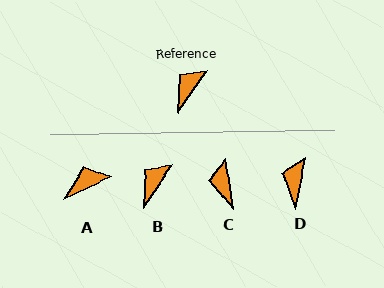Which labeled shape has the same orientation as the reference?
B.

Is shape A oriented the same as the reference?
No, it is off by about 30 degrees.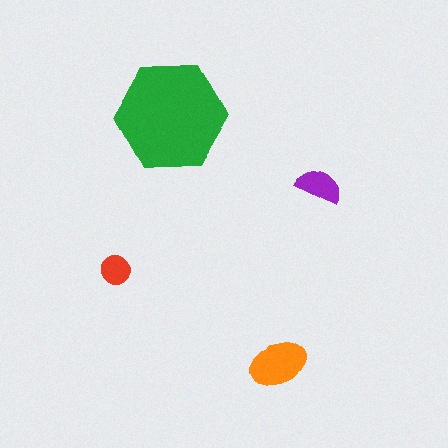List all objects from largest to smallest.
The green hexagon, the orange ellipse, the purple semicircle, the red circle.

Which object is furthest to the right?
The purple semicircle is rightmost.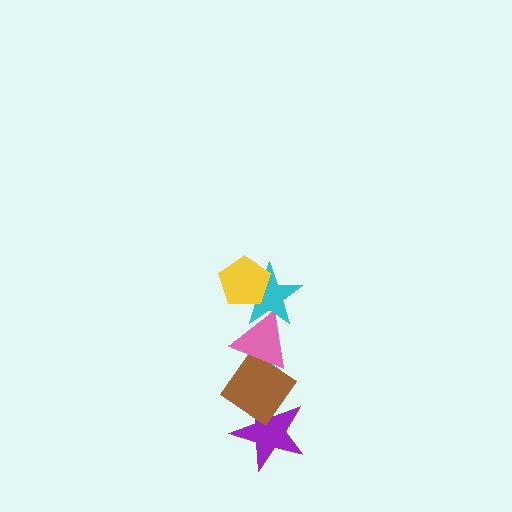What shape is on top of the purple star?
The brown diamond is on top of the purple star.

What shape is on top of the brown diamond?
The pink triangle is on top of the brown diamond.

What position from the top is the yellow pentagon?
The yellow pentagon is 1st from the top.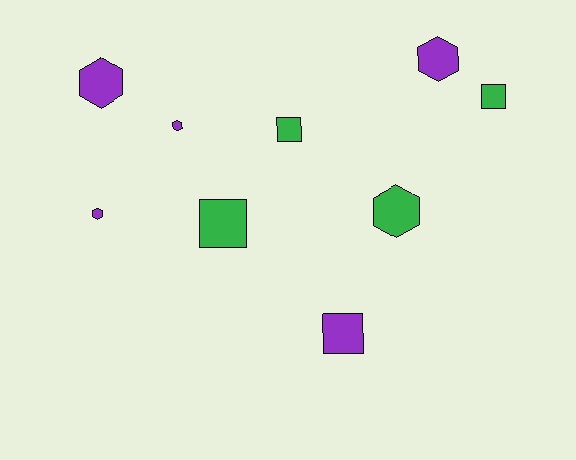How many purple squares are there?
There is 1 purple square.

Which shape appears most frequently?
Hexagon, with 5 objects.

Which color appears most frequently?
Purple, with 5 objects.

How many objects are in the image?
There are 9 objects.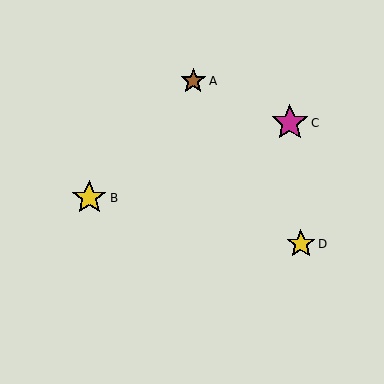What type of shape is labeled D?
Shape D is a yellow star.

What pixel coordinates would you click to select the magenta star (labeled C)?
Click at (290, 123) to select the magenta star C.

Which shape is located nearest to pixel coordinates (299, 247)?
The yellow star (labeled D) at (301, 244) is nearest to that location.